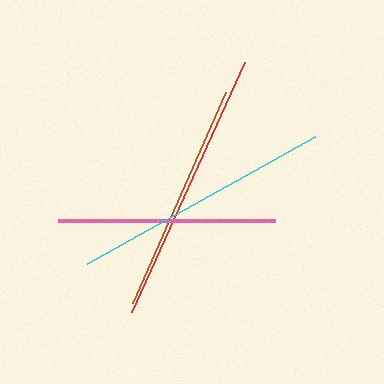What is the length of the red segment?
The red segment is approximately 274 pixels long.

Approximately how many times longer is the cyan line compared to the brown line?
The cyan line is approximately 1.1 times the length of the brown line.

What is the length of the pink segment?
The pink segment is approximately 217 pixels long.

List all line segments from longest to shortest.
From longest to shortest: red, cyan, brown, pink.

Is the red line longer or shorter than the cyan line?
The red line is longer than the cyan line.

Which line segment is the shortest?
The pink line is the shortest at approximately 217 pixels.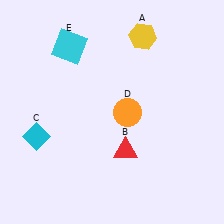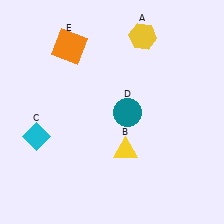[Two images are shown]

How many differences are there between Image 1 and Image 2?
There are 3 differences between the two images.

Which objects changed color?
B changed from red to yellow. D changed from orange to teal. E changed from cyan to orange.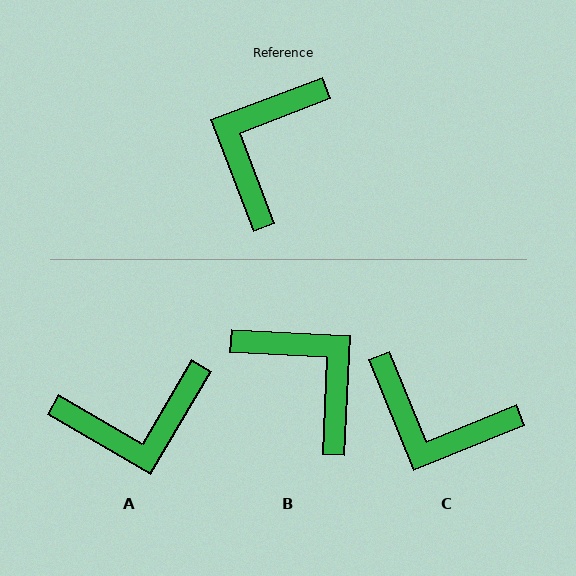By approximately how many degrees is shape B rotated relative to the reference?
Approximately 114 degrees clockwise.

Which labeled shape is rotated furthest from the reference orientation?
A, about 129 degrees away.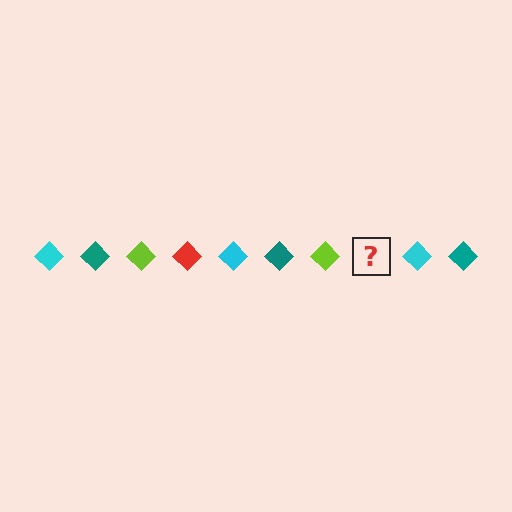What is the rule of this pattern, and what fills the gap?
The rule is that the pattern cycles through cyan, teal, lime, red diamonds. The gap should be filled with a red diamond.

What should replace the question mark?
The question mark should be replaced with a red diamond.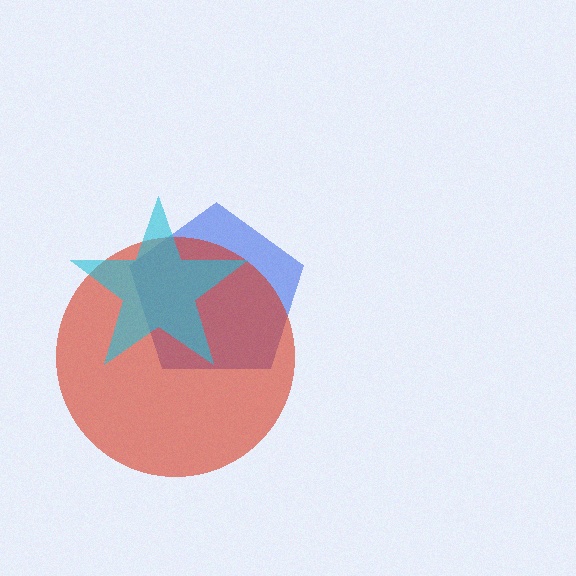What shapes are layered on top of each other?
The layered shapes are: a blue pentagon, a red circle, a cyan star.